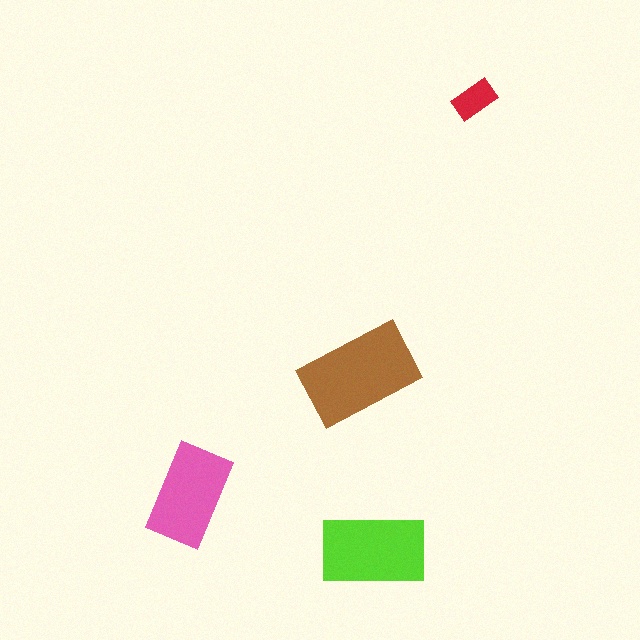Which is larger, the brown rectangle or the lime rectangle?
The brown one.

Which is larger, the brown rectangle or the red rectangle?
The brown one.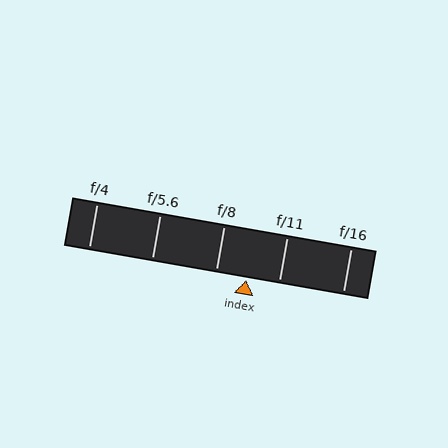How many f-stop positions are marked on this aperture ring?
There are 5 f-stop positions marked.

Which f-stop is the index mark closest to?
The index mark is closest to f/8.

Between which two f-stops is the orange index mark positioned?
The index mark is between f/8 and f/11.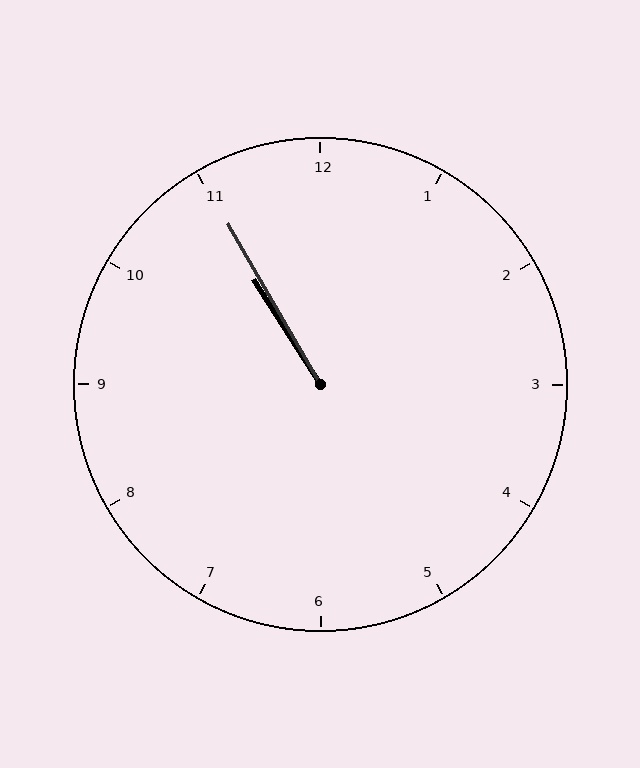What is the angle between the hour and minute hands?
Approximately 2 degrees.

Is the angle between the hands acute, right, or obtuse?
It is acute.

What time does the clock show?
10:55.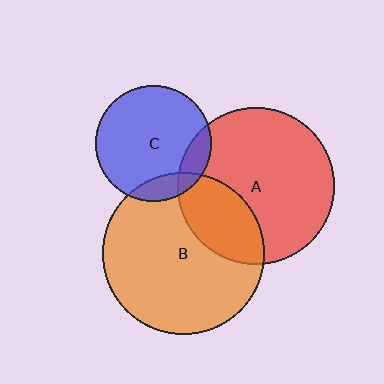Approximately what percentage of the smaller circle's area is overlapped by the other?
Approximately 15%.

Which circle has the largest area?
Circle B (orange).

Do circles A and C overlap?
Yes.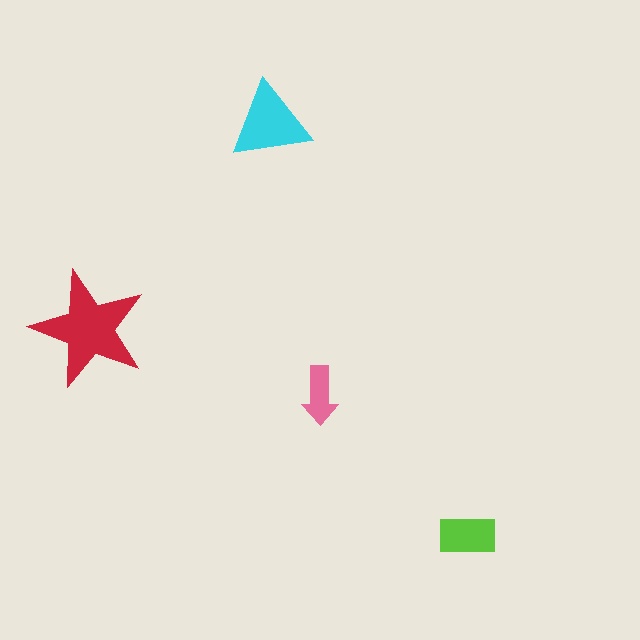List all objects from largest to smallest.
The red star, the cyan triangle, the lime rectangle, the pink arrow.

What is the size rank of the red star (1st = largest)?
1st.